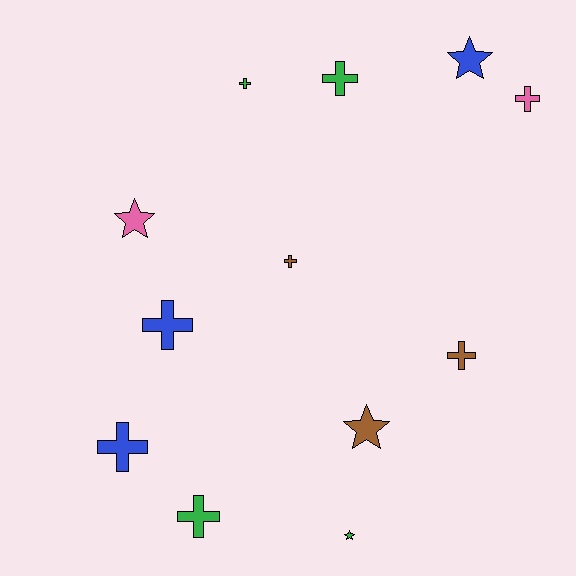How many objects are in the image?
There are 12 objects.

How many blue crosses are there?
There are 2 blue crosses.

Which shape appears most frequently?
Cross, with 8 objects.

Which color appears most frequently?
Green, with 4 objects.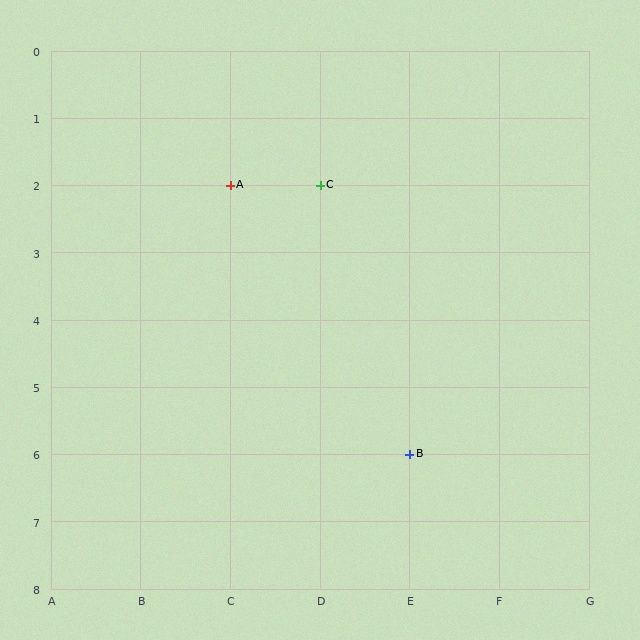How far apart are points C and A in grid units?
Points C and A are 1 column apart.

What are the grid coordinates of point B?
Point B is at grid coordinates (E, 6).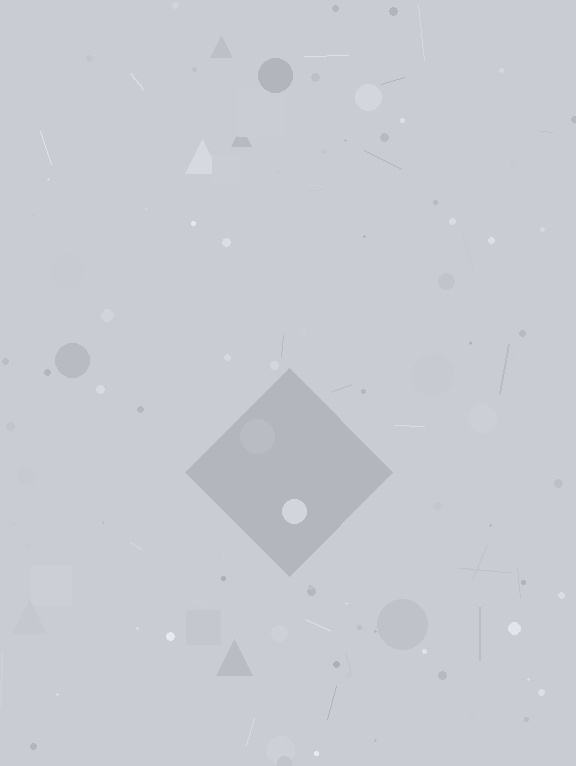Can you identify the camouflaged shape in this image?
The camouflaged shape is a diamond.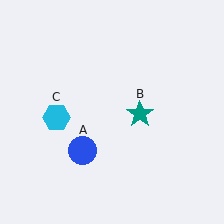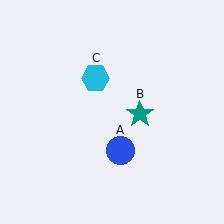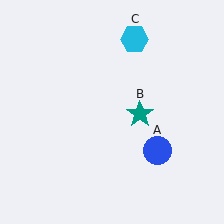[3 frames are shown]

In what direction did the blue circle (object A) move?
The blue circle (object A) moved right.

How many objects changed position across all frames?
2 objects changed position: blue circle (object A), cyan hexagon (object C).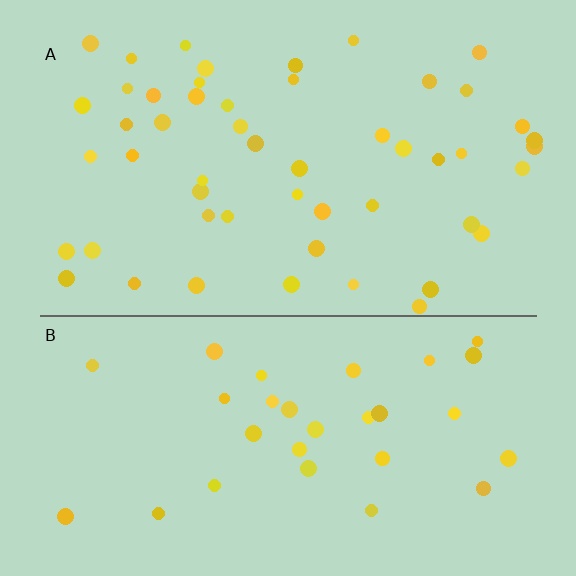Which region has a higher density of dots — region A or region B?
A (the top).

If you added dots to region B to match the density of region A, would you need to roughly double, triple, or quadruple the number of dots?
Approximately double.